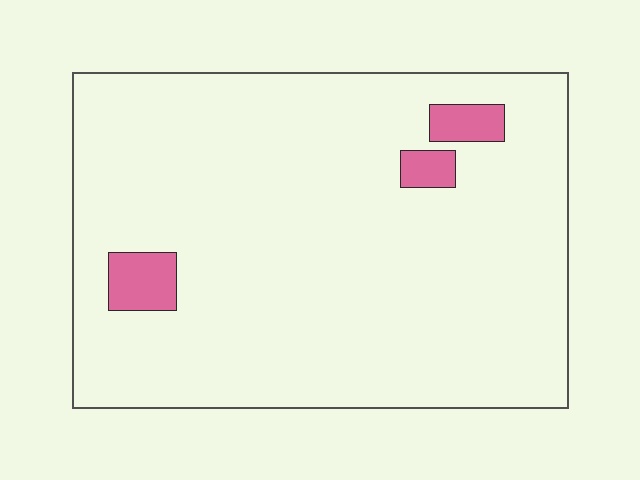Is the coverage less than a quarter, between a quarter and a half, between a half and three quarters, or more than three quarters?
Less than a quarter.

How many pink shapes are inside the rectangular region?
3.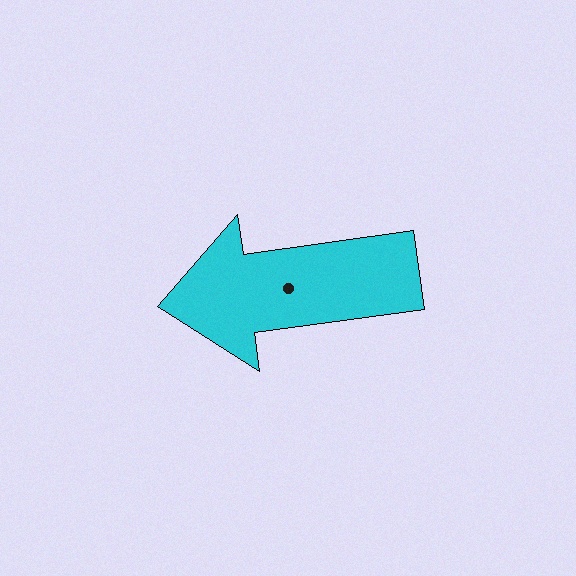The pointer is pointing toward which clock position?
Roughly 9 o'clock.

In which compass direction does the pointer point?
West.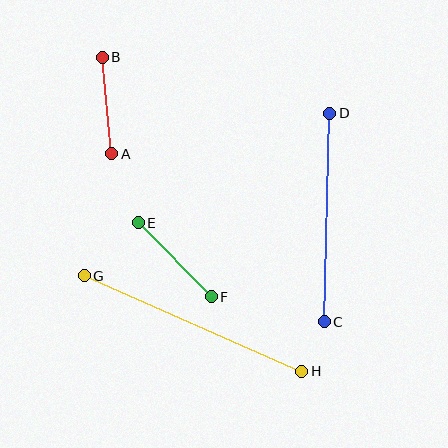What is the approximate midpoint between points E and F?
The midpoint is at approximately (175, 260) pixels.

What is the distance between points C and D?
The distance is approximately 209 pixels.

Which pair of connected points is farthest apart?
Points G and H are farthest apart.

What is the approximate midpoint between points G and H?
The midpoint is at approximately (193, 324) pixels.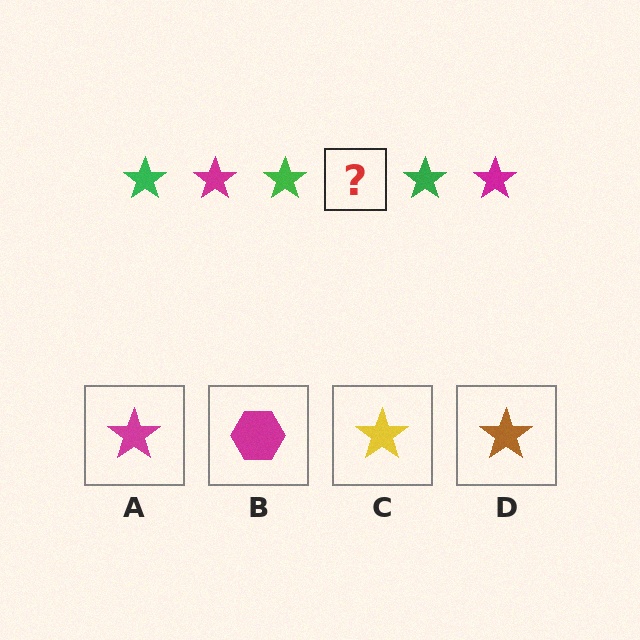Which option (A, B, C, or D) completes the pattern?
A.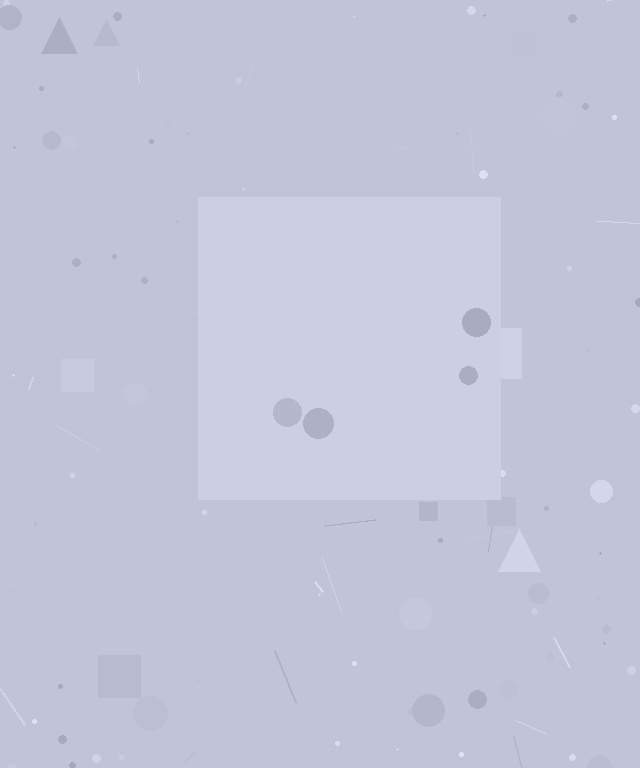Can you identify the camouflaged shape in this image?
The camouflaged shape is a square.